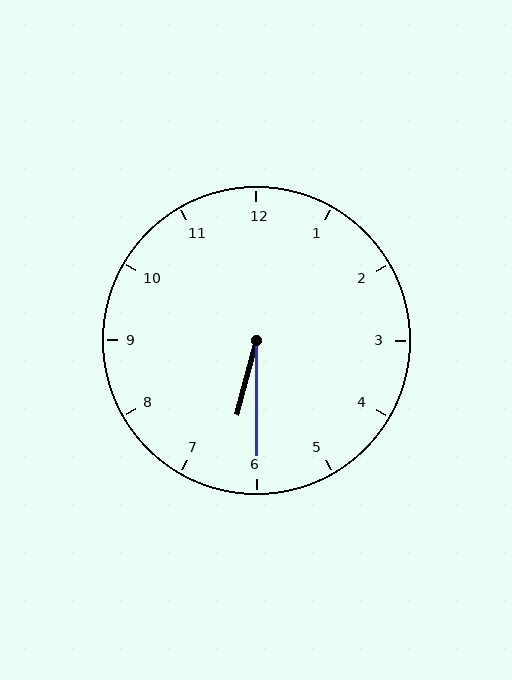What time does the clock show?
6:30.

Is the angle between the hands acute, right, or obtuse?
It is acute.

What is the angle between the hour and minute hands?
Approximately 15 degrees.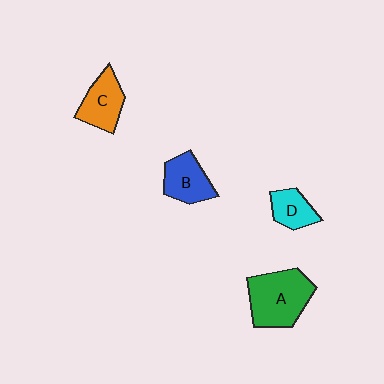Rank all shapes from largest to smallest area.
From largest to smallest: A (green), C (orange), B (blue), D (cyan).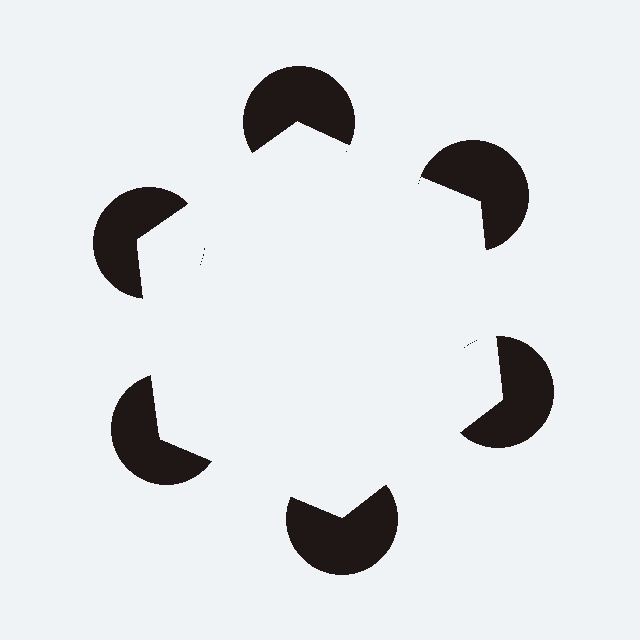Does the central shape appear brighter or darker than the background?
It typically appears slightly brighter than the background, even though no actual brightness change is drawn.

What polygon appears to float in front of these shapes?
An illusory hexagon — its edges are inferred from the aligned wedge cuts in the pac-man discs, not physically drawn.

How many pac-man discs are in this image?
There are 6 — one at each vertex of the illusory hexagon.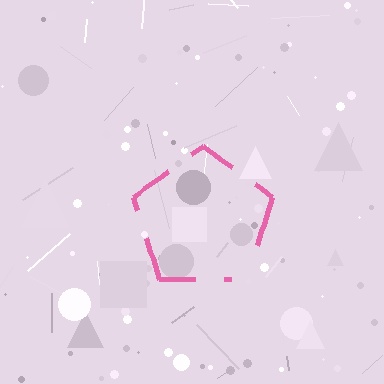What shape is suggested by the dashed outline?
The dashed outline suggests a pentagon.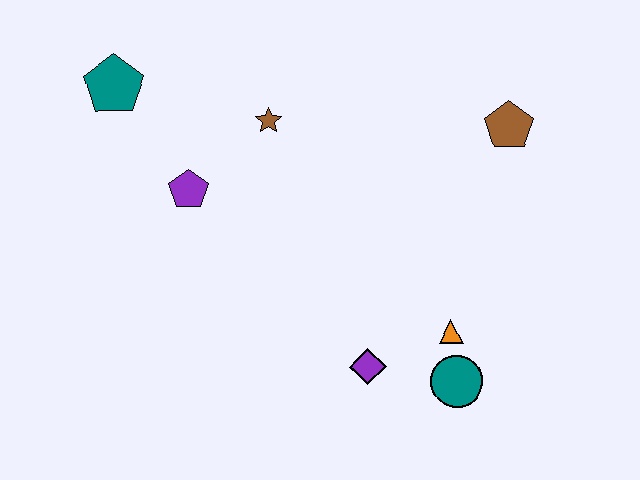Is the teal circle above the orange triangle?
No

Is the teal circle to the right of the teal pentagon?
Yes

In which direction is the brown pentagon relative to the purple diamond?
The brown pentagon is above the purple diamond.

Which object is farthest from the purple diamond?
The teal pentagon is farthest from the purple diamond.